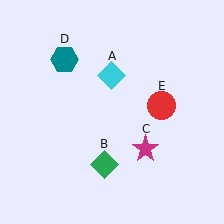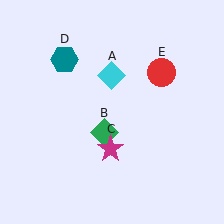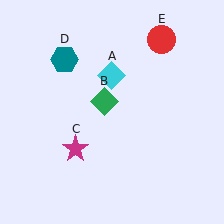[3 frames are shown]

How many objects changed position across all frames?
3 objects changed position: green diamond (object B), magenta star (object C), red circle (object E).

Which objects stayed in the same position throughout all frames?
Cyan diamond (object A) and teal hexagon (object D) remained stationary.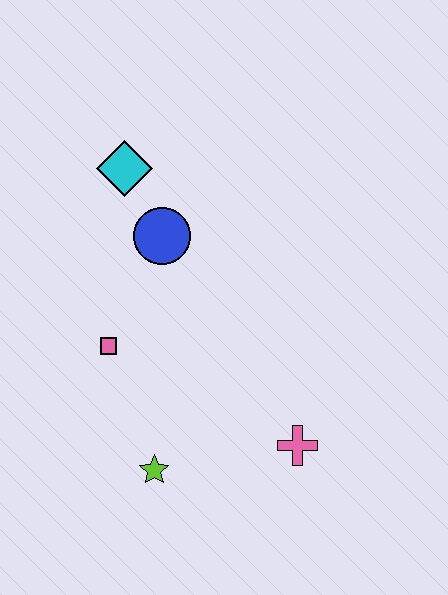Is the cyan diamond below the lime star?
No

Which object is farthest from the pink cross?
The cyan diamond is farthest from the pink cross.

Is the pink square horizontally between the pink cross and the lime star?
No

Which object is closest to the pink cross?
The lime star is closest to the pink cross.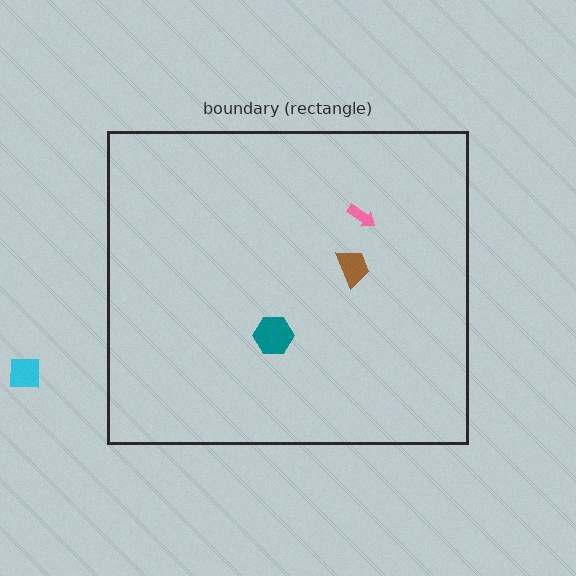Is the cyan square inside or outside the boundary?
Outside.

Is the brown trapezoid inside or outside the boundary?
Inside.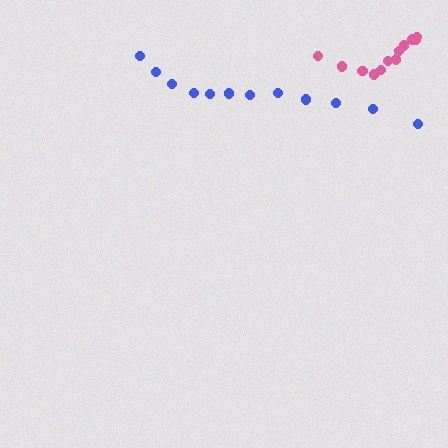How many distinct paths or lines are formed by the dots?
There are 2 distinct paths.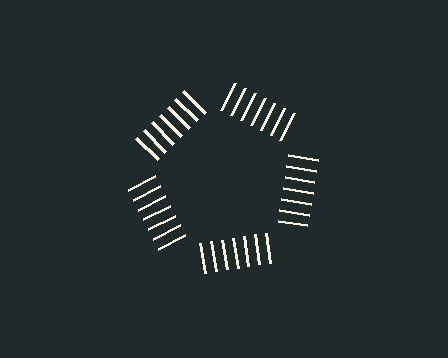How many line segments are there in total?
35 — 7 along each of the 5 edges.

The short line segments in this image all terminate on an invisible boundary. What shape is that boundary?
An illusory pentagon — the line segments terminate on its edges but no continuous stroke is drawn.